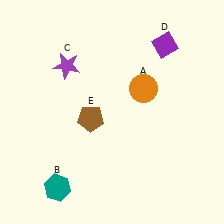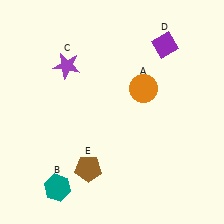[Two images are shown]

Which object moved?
The brown pentagon (E) moved down.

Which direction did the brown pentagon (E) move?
The brown pentagon (E) moved down.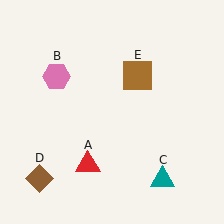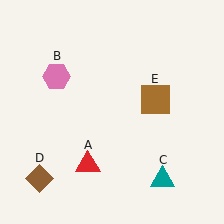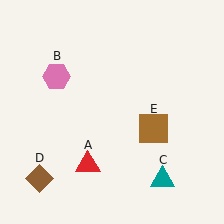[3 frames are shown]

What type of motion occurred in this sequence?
The brown square (object E) rotated clockwise around the center of the scene.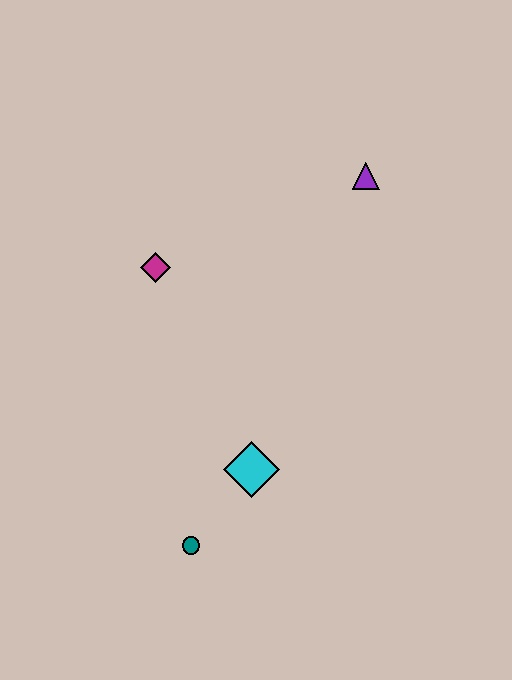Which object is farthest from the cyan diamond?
The purple triangle is farthest from the cyan diamond.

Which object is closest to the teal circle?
The cyan diamond is closest to the teal circle.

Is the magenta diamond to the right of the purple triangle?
No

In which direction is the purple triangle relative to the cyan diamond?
The purple triangle is above the cyan diamond.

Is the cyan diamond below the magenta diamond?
Yes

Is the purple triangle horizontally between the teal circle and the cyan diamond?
No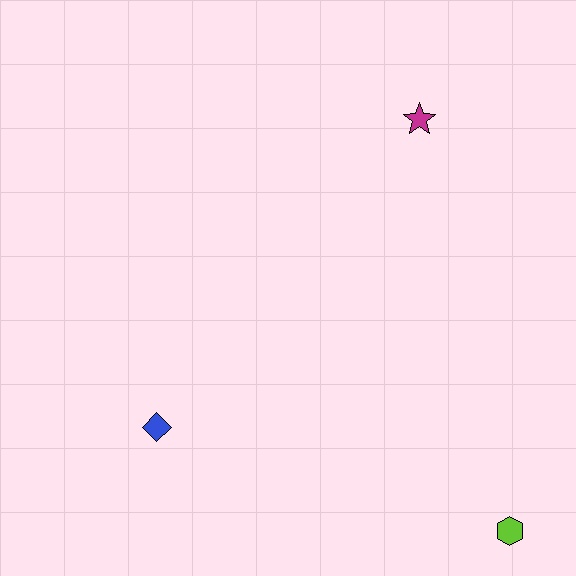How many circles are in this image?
There are no circles.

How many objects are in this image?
There are 3 objects.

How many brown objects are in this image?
There are no brown objects.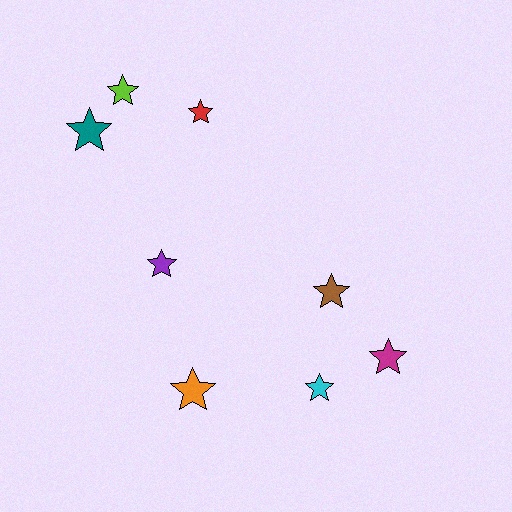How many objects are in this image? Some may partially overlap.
There are 8 objects.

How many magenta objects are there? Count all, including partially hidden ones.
There is 1 magenta object.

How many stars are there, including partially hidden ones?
There are 8 stars.